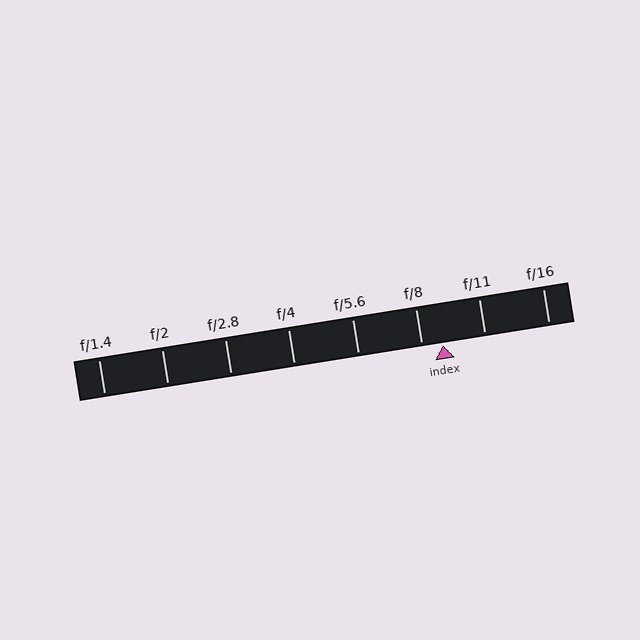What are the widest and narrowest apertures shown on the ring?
The widest aperture shown is f/1.4 and the narrowest is f/16.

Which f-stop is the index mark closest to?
The index mark is closest to f/8.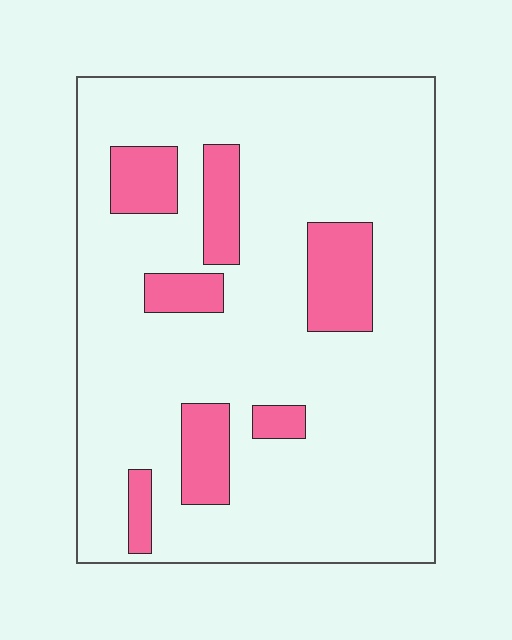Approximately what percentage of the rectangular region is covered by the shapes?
Approximately 15%.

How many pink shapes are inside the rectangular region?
7.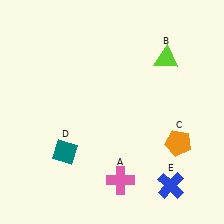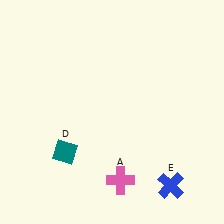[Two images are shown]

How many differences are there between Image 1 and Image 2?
There are 2 differences between the two images.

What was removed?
The orange pentagon (C), the lime triangle (B) were removed in Image 2.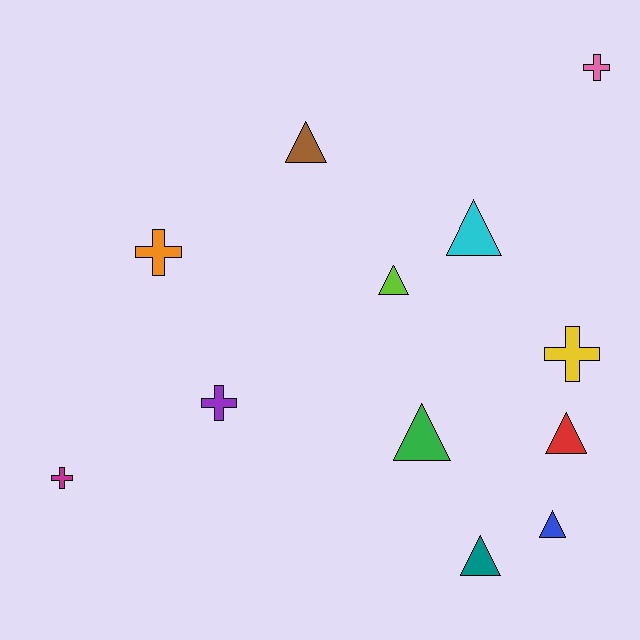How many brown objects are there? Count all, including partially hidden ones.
There is 1 brown object.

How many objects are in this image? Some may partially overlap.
There are 12 objects.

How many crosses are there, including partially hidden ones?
There are 5 crosses.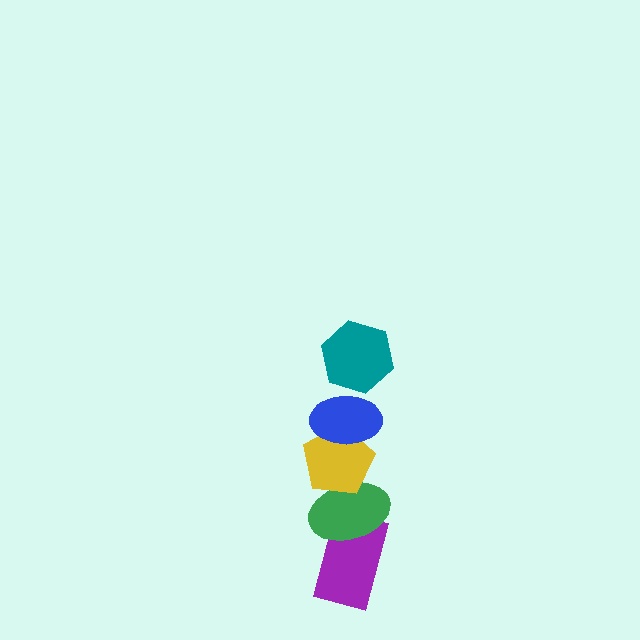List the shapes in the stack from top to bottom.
From top to bottom: the teal hexagon, the blue ellipse, the yellow pentagon, the green ellipse, the purple rectangle.